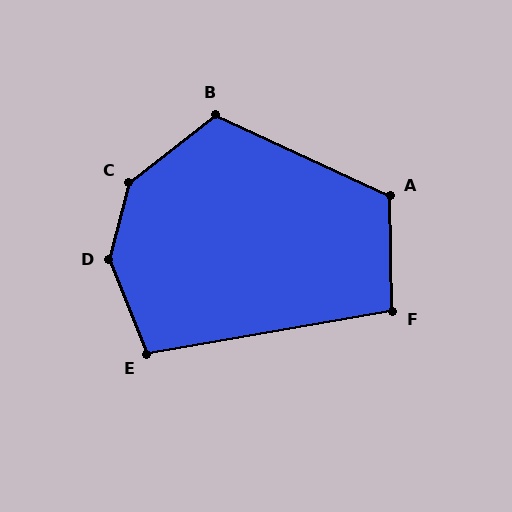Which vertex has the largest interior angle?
D, at approximately 144 degrees.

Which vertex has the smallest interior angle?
F, at approximately 99 degrees.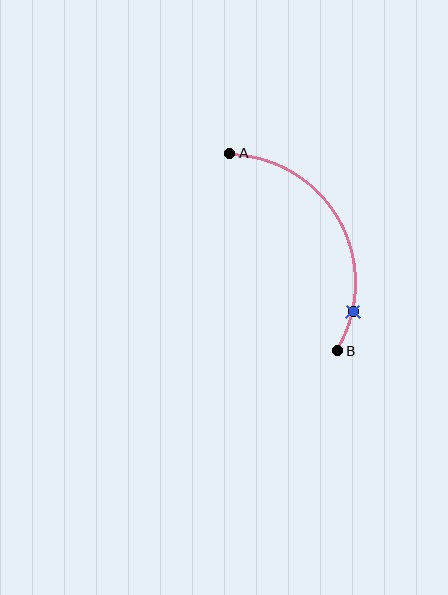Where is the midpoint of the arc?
The arc midpoint is the point on the curve farthest from the straight line joining A and B. It sits to the right of that line.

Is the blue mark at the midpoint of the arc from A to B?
No. The blue mark lies on the arc but is closer to endpoint B. The arc midpoint would be at the point on the curve equidistant along the arc from both A and B.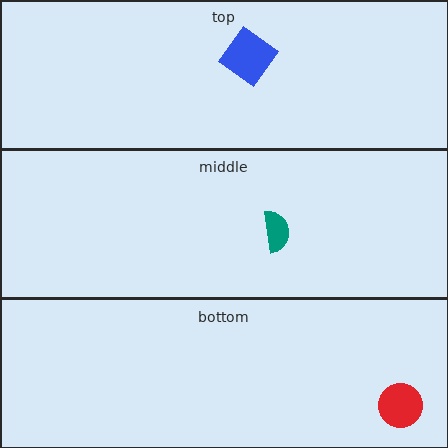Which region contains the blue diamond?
The top region.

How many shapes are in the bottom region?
1.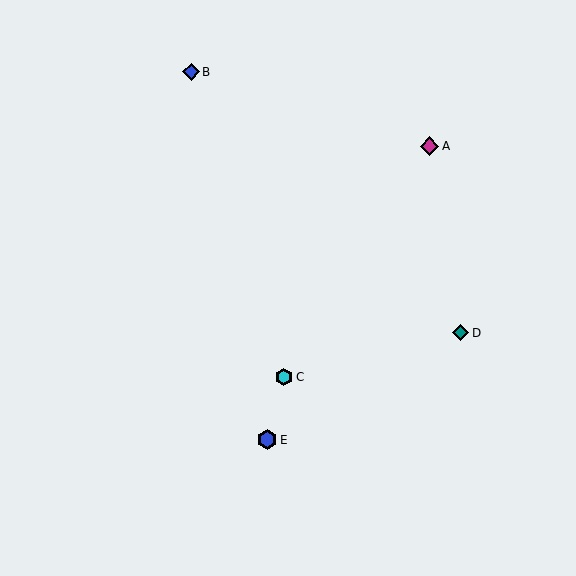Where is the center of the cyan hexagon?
The center of the cyan hexagon is at (284, 377).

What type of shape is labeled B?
Shape B is a blue diamond.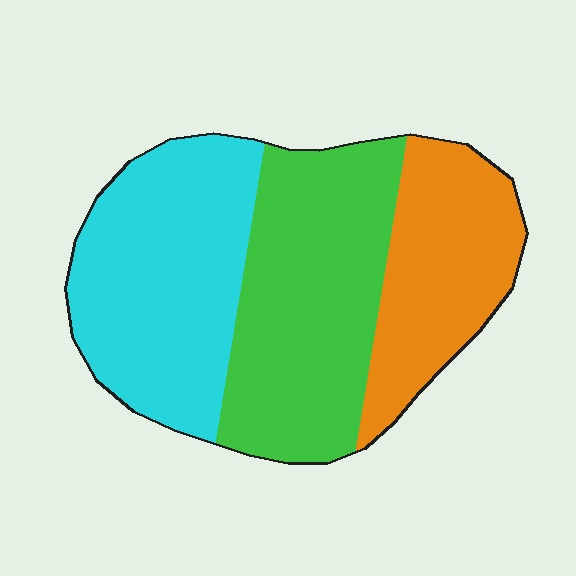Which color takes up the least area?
Orange, at roughly 25%.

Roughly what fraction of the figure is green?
Green takes up between a quarter and a half of the figure.